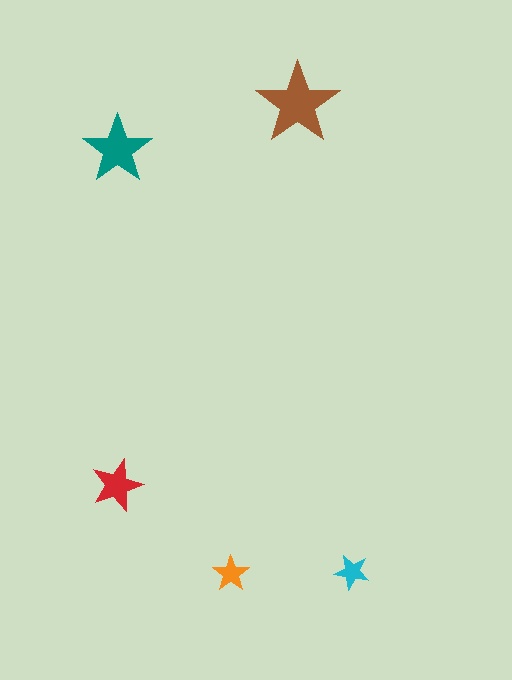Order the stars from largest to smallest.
the brown one, the teal one, the red one, the orange one, the cyan one.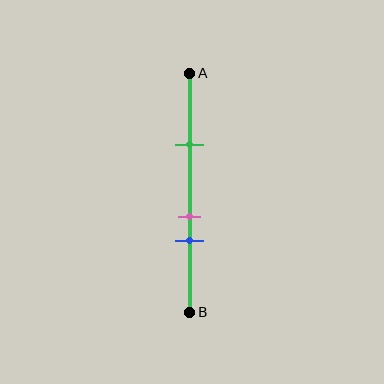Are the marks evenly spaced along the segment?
No, the marks are not evenly spaced.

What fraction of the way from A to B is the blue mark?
The blue mark is approximately 70% (0.7) of the way from A to B.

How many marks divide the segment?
There are 3 marks dividing the segment.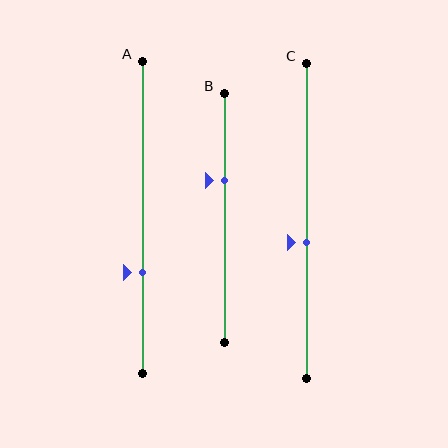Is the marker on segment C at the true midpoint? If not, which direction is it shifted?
No, the marker on segment C is shifted downward by about 7% of the segment length.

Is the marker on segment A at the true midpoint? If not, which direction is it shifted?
No, the marker on segment A is shifted downward by about 18% of the segment length.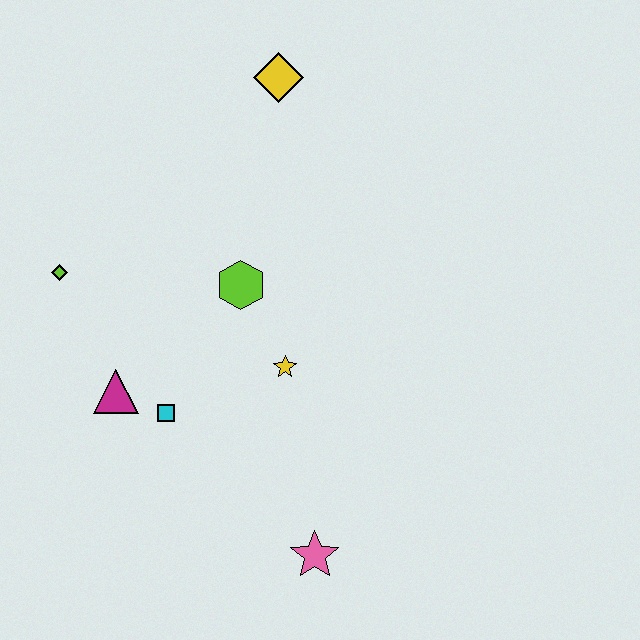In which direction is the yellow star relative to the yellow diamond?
The yellow star is below the yellow diamond.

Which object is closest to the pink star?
The yellow star is closest to the pink star.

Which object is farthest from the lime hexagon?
The pink star is farthest from the lime hexagon.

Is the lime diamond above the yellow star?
Yes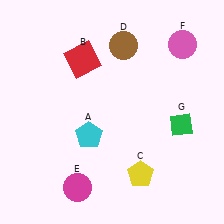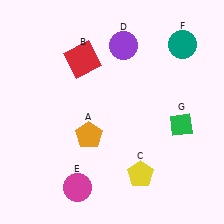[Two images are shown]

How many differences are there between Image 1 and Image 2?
There are 3 differences between the two images.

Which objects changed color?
A changed from cyan to orange. D changed from brown to purple. F changed from pink to teal.